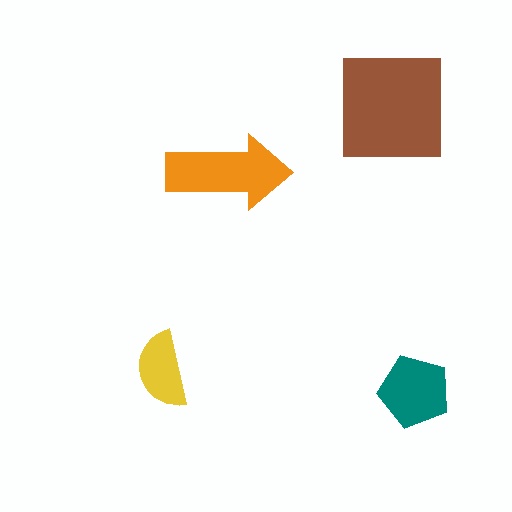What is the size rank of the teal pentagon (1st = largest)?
3rd.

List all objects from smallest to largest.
The yellow semicircle, the teal pentagon, the orange arrow, the brown square.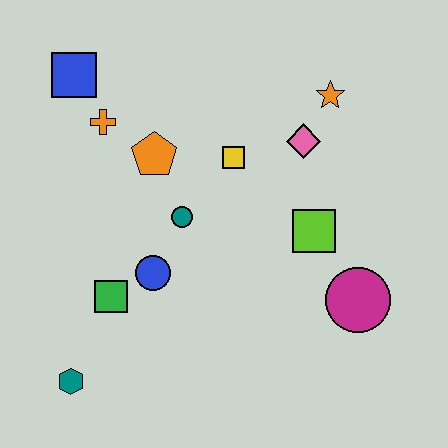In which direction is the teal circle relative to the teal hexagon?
The teal circle is above the teal hexagon.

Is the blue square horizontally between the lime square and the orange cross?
No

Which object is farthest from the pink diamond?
The teal hexagon is farthest from the pink diamond.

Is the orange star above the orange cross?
Yes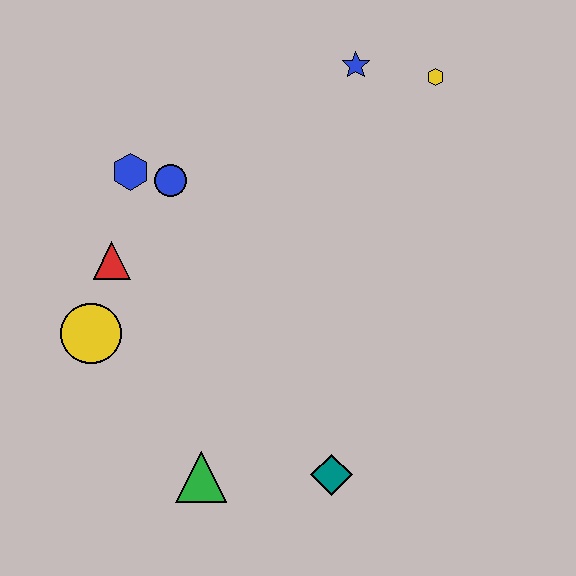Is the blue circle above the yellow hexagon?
No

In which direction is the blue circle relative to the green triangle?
The blue circle is above the green triangle.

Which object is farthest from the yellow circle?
The yellow hexagon is farthest from the yellow circle.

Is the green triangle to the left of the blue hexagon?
No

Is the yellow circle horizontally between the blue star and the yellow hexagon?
No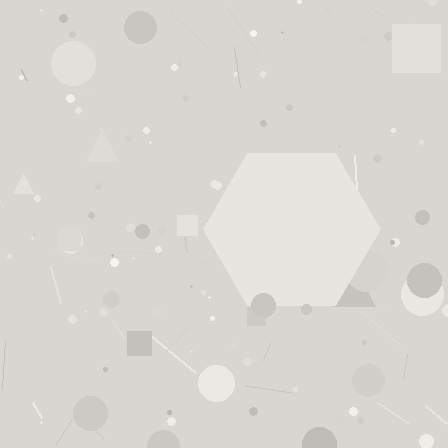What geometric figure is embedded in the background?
A hexagon is embedded in the background.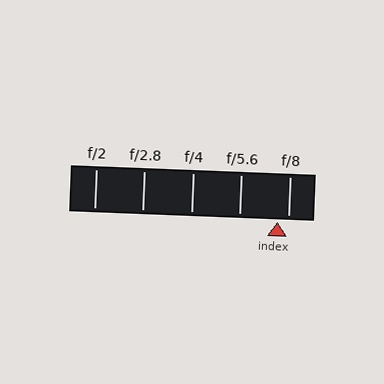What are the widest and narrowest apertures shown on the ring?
The widest aperture shown is f/2 and the narrowest is f/8.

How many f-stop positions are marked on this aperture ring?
There are 5 f-stop positions marked.